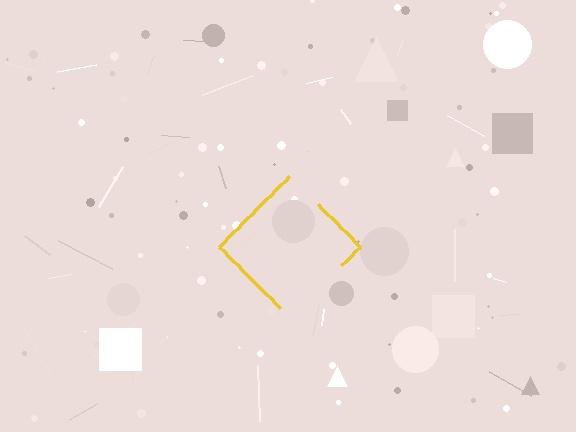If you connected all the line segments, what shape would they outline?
They would outline a diamond.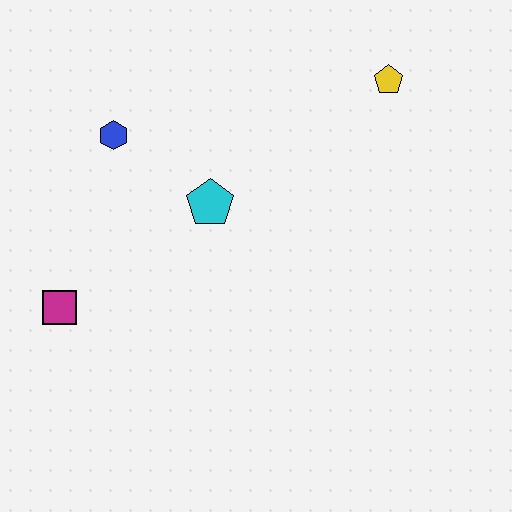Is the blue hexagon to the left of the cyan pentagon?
Yes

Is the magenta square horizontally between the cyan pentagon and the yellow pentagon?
No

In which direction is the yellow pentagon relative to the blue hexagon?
The yellow pentagon is to the right of the blue hexagon.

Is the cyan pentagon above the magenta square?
Yes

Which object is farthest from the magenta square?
The yellow pentagon is farthest from the magenta square.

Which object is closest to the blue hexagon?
The cyan pentagon is closest to the blue hexagon.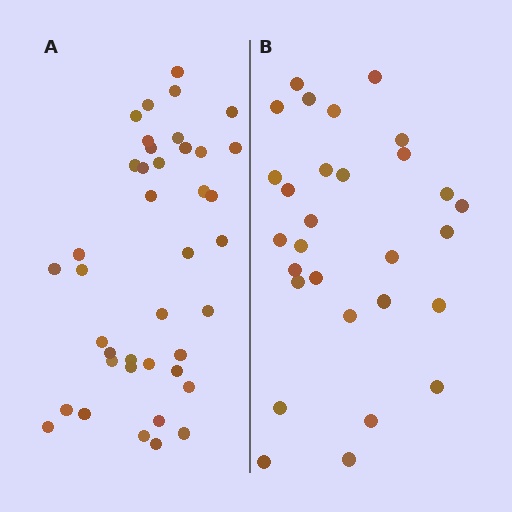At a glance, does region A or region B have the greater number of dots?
Region A (the left region) has more dots.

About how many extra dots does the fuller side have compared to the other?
Region A has roughly 12 or so more dots than region B.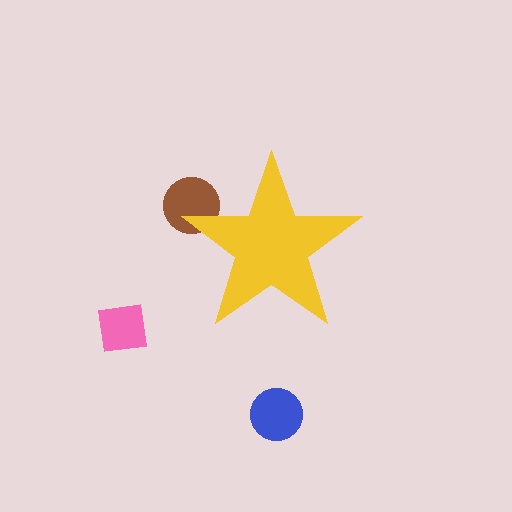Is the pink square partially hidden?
No, the pink square is fully visible.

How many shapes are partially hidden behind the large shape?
1 shape is partially hidden.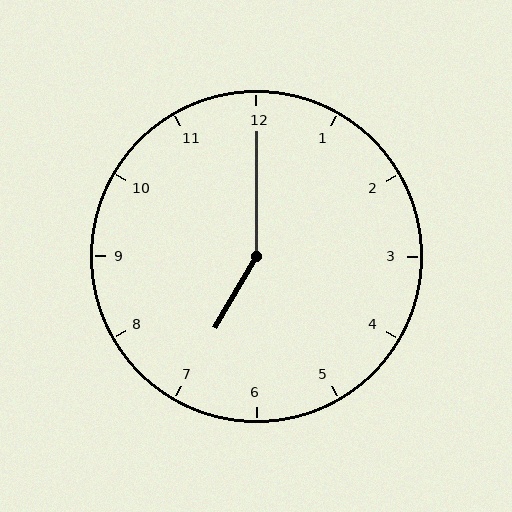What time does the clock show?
7:00.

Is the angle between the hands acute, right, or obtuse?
It is obtuse.